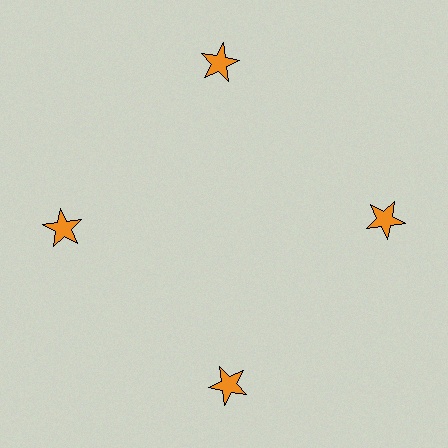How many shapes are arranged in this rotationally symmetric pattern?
There are 4 shapes, arranged in 4 groups of 1.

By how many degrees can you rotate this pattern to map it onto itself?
The pattern maps onto itself every 90 degrees of rotation.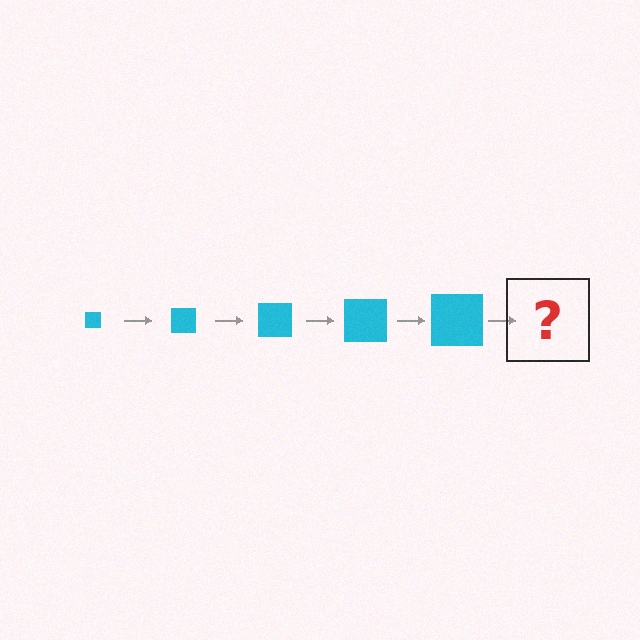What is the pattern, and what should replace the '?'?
The pattern is that the square gets progressively larger each step. The '?' should be a cyan square, larger than the previous one.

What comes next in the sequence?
The next element should be a cyan square, larger than the previous one.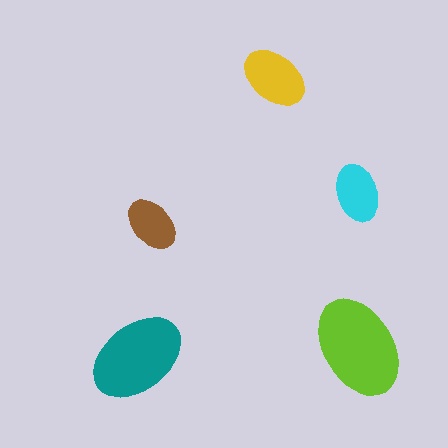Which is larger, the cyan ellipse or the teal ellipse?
The teal one.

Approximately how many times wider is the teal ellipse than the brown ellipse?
About 1.5 times wider.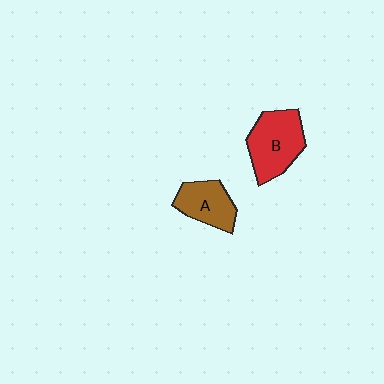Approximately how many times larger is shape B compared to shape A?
Approximately 1.4 times.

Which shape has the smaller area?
Shape A (brown).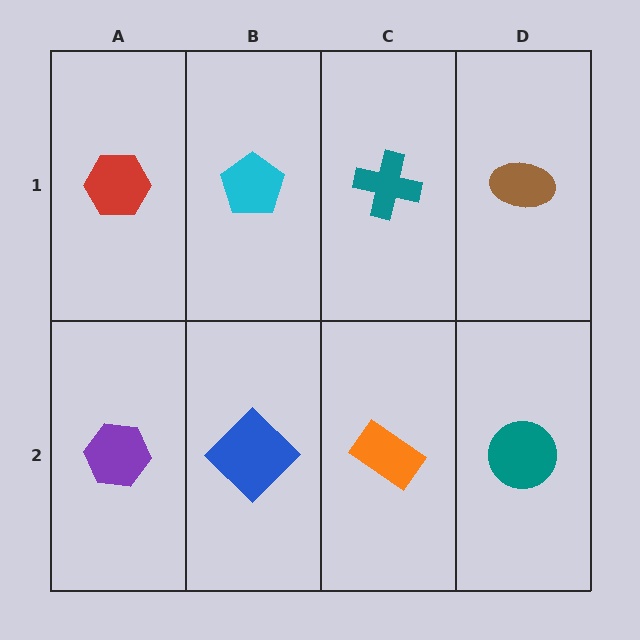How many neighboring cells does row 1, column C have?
3.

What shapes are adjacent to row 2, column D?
A brown ellipse (row 1, column D), an orange rectangle (row 2, column C).